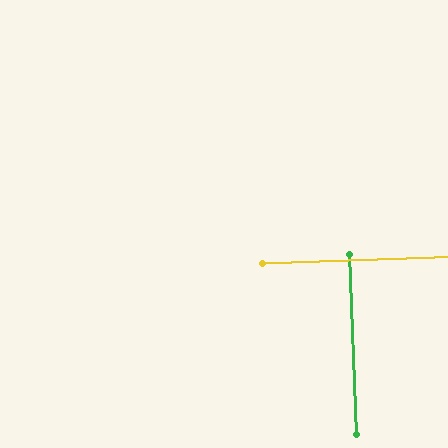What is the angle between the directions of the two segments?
Approximately 90 degrees.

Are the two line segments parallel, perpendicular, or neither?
Perpendicular — they meet at approximately 90°.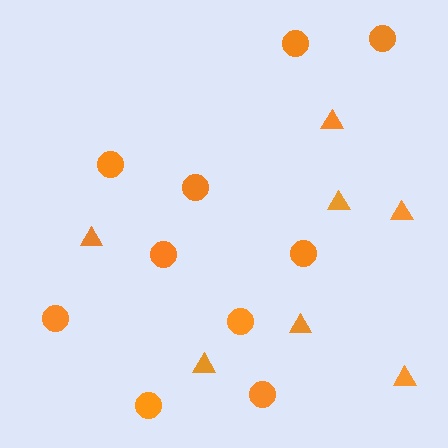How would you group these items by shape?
There are 2 groups: one group of triangles (7) and one group of circles (10).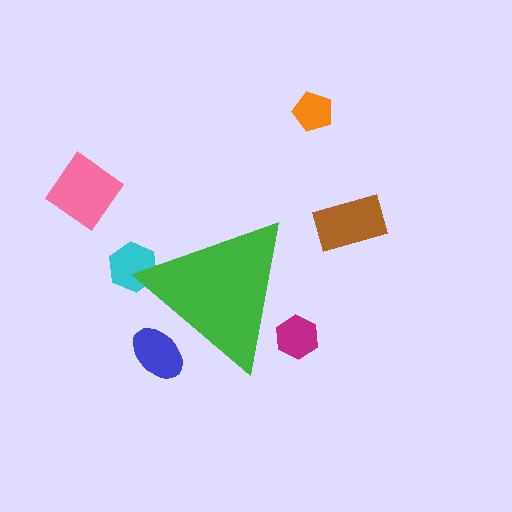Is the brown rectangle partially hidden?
No, the brown rectangle is fully visible.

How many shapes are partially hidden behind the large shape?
3 shapes are partially hidden.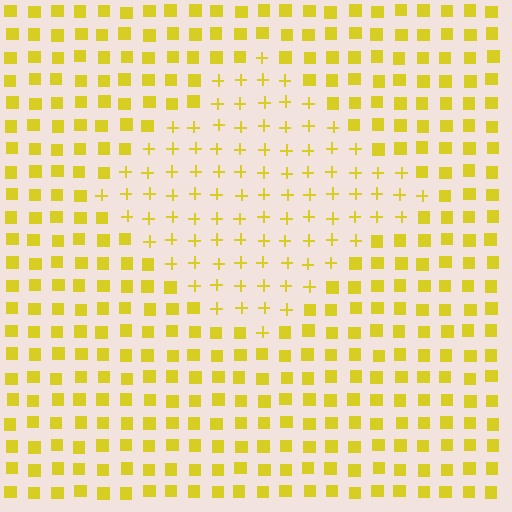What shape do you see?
I see a diamond.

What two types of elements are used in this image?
The image uses plus signs inside the diamond region and squares outside it.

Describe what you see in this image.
The image is filled with small yellow elements arranged in a uniform grid. A diamond-shaped region contains plus signs, while the surrounding area contains squares. The boundary is defined purely by the change in element shape.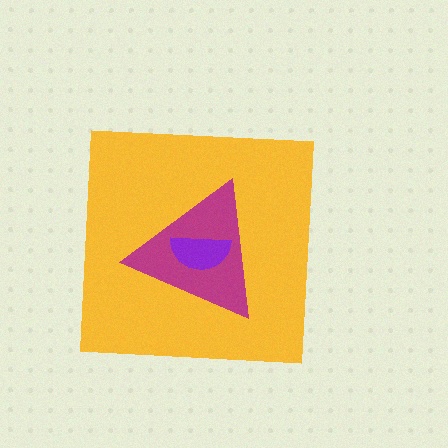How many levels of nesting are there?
3.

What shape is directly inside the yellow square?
The magenta triangle.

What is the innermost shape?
The purple semicircle.